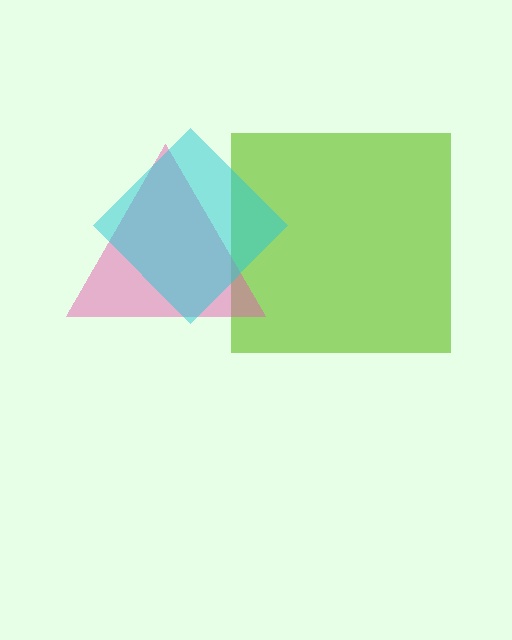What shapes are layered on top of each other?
The layered shapes are: a lime square, a pink triangle, a cyan diamond.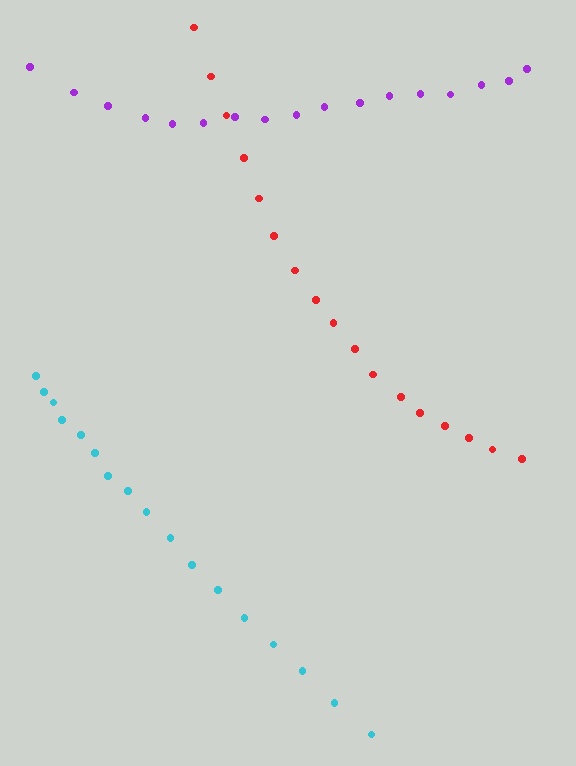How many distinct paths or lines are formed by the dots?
There are 3 distinct paths.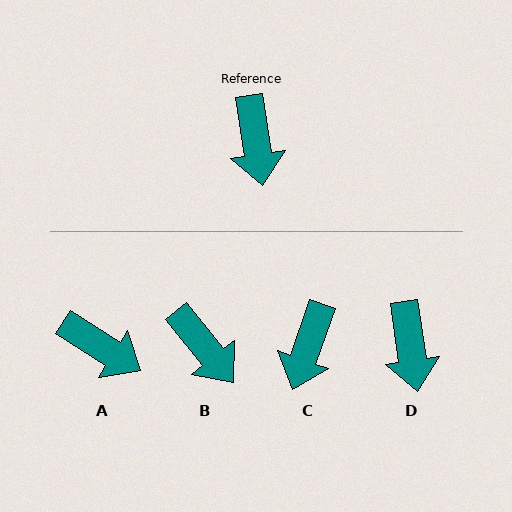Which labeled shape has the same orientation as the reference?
D.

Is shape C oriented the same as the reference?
No, it is off by about 28 degrees.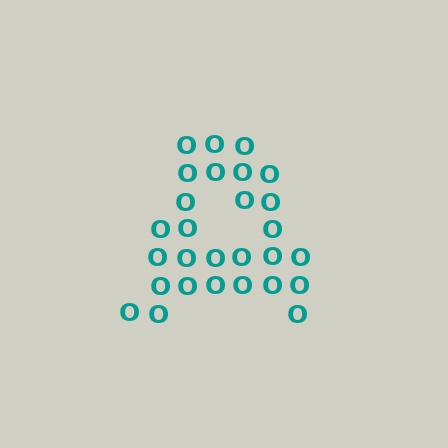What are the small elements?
The small elements are letter O's.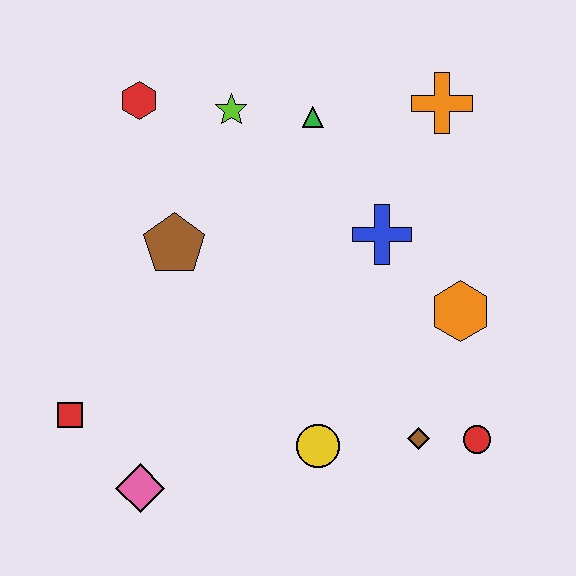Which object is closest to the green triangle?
The lime star is closest to the green triangle.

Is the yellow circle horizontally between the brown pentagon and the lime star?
No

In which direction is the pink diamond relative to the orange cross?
The pink diamond is below the orange cross.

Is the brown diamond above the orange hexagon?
No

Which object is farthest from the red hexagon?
The red circle is farthest from the red hexagon.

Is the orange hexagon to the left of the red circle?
Yes